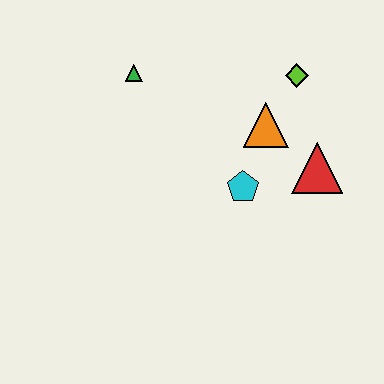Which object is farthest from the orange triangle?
The green triangle is farthest from the orange triangle.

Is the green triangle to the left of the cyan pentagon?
Yes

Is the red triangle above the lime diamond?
No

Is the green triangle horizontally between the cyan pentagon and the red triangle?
No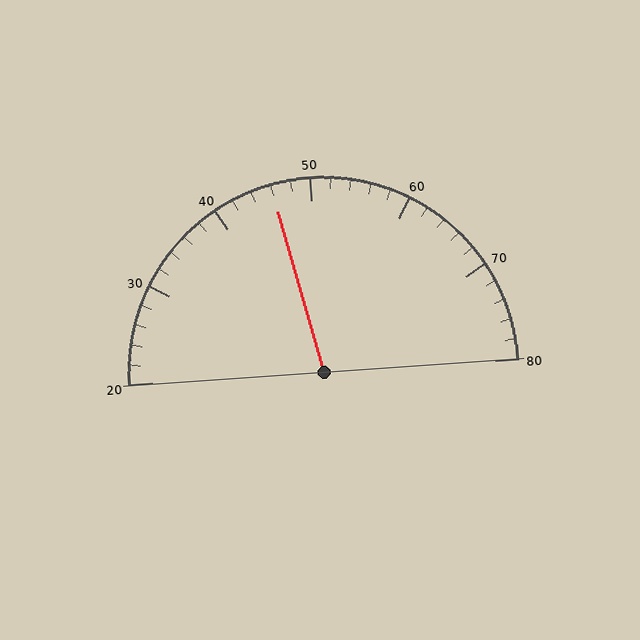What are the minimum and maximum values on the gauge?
The gauge ranges from 20 to 80.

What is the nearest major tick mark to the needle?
The nearest major tick mark is 50.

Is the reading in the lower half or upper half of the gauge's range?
The reading is in the lower half of the range (20 to 80).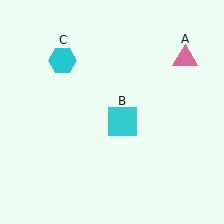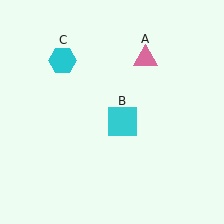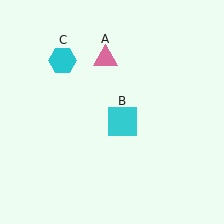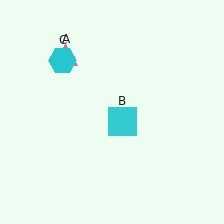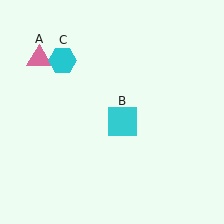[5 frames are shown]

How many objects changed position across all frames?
1 object changed position: pink triangle (object A).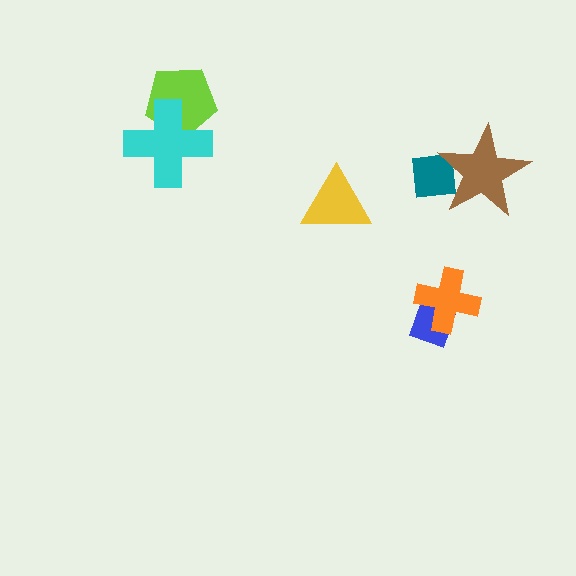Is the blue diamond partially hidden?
Yes, it is partially covered by another shape.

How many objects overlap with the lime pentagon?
1 object overlaps with the lime pentagon.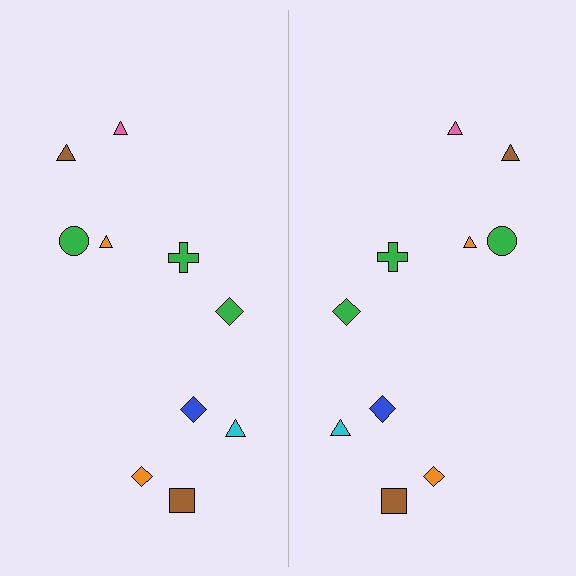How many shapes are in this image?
There are 20 shapes in this image.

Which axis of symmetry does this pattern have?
The pattern has a vertical axis of symmetry running through the center of the image.